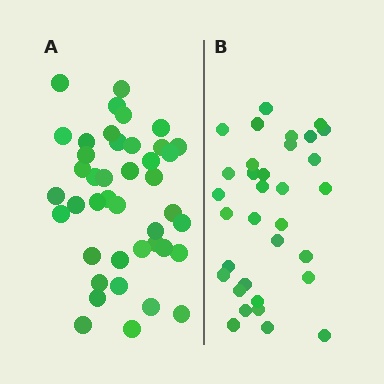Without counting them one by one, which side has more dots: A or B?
Region A (the left region) has more dots.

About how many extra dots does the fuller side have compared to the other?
Region A has roughly 8 or so more dots than region B.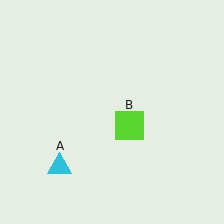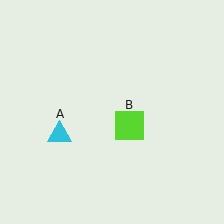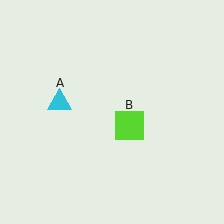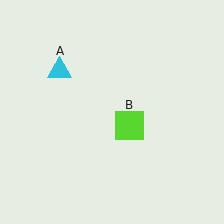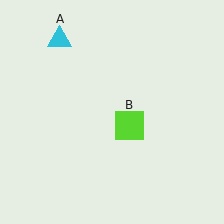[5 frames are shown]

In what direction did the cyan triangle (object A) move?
The cyan triangle (object A) moved up.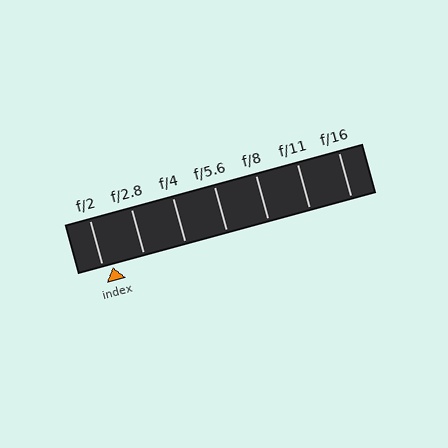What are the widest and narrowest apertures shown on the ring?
The widest aperture shown is f/2 and the narrowest is f/16.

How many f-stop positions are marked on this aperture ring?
There are 7 f-stop positions marked.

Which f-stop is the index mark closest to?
The index mark is closest to f/2.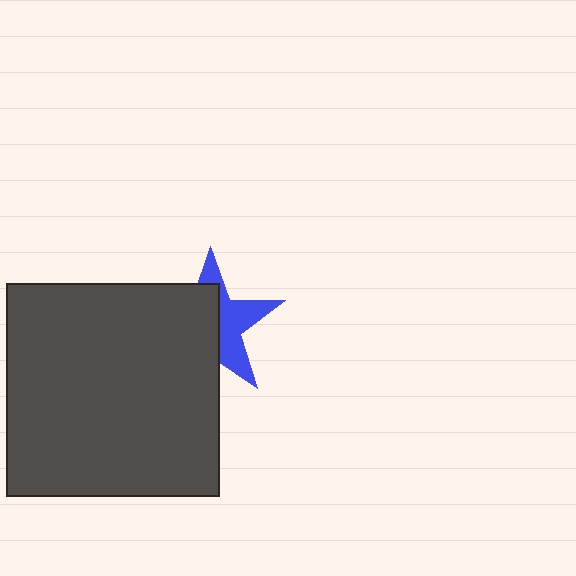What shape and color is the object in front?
The object in front is a dark gray square.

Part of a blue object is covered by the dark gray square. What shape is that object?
It is a star.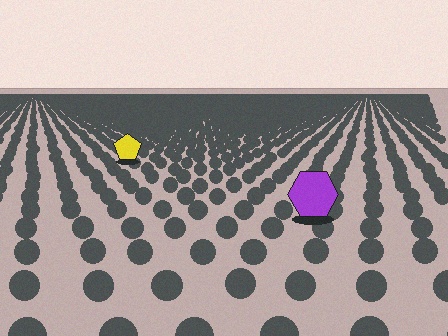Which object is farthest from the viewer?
The yellow pentagon is farthest from the viewer. It appears smaller and the ground texture around it is denser.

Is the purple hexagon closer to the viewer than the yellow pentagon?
Yes. The purple hexagon is closer — you can tell from the texture gradient: the ground texture is coarser near it.